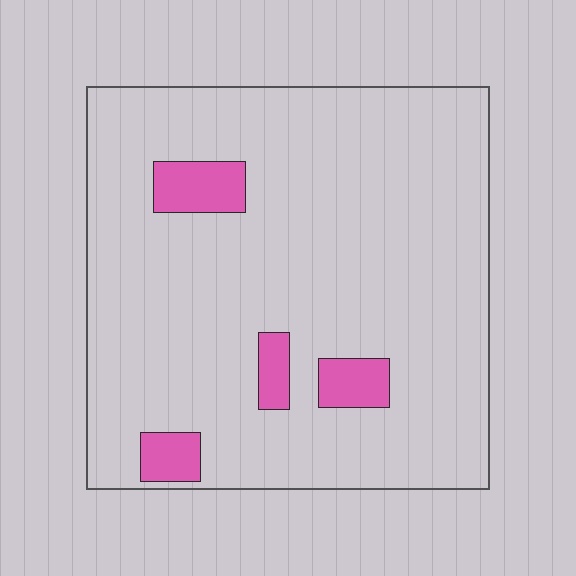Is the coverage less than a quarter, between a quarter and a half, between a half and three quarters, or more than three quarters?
Less than a quarter.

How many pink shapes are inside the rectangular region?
4.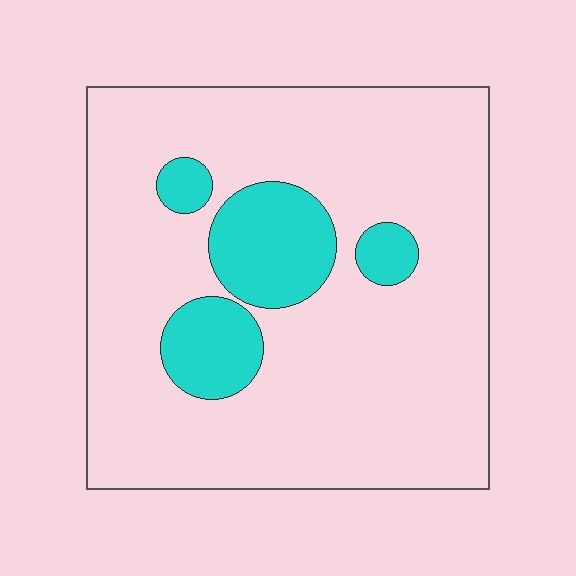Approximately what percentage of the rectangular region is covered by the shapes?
Approximately 15%.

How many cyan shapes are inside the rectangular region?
4.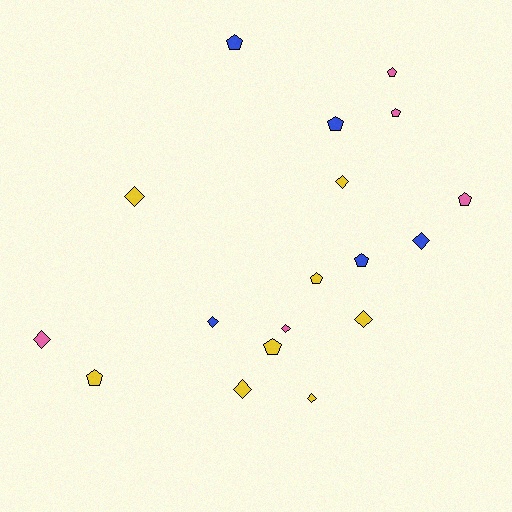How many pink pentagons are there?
There are 3 pink pentagons.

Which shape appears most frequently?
Pentagon, with 9 objects.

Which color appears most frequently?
Yellow, with 8 objects.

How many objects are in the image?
There are 18 objects.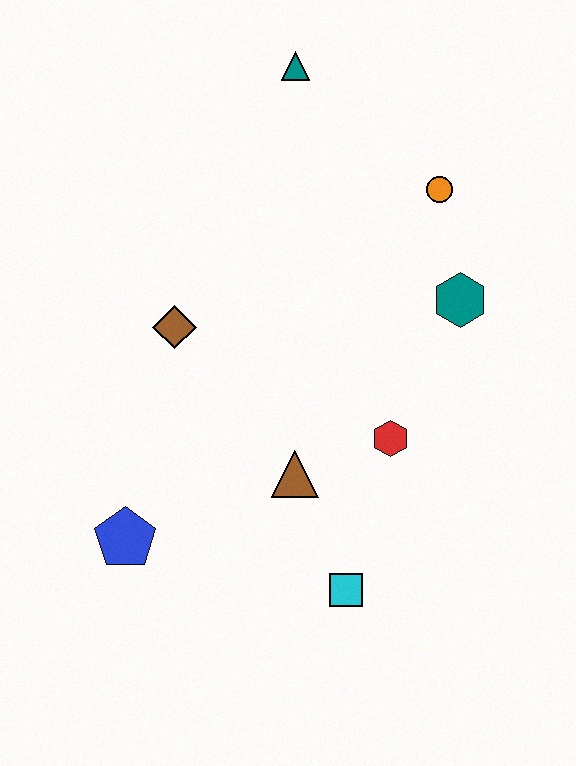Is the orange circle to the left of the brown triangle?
No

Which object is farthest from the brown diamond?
The cyan square is farthest from the brown diamond.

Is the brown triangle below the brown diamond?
Yes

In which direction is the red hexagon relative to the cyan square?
The red hexagon is above the cyan square.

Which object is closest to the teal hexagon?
The orange circle is closest to the teal hexagon.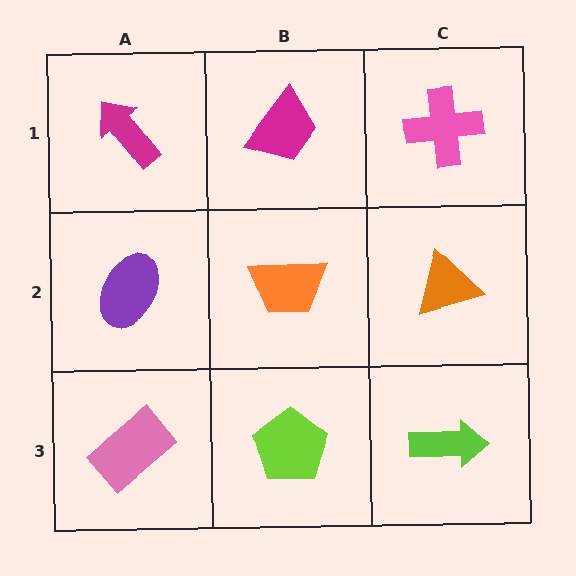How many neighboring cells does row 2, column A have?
3.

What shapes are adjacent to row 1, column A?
A purple ellipse (row 2, column A), a magenta trapezoid (row 1, column B).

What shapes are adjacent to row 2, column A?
A magenta arrow (row 1, column A), a pink rectangle (row 3, column A), an orange trapezoid (row 2, column B).